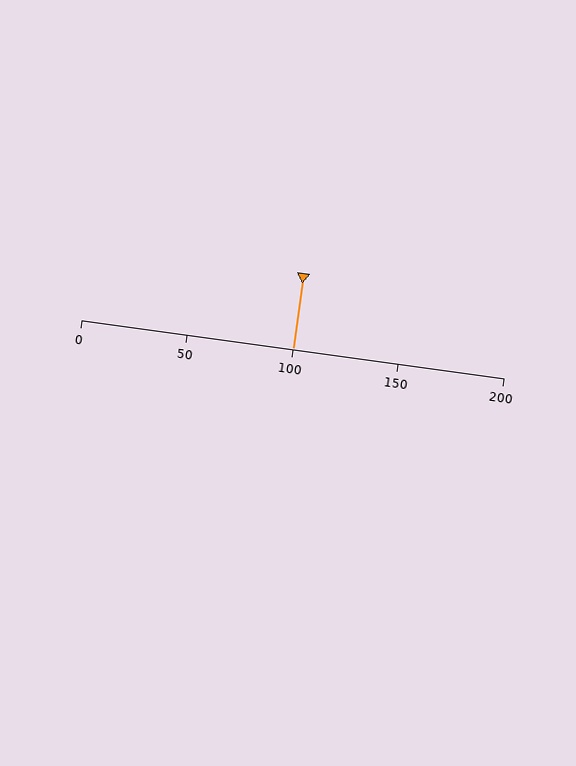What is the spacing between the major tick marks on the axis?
The major ticks are spaced 50 apart.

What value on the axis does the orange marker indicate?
The marker indicates approximately 100.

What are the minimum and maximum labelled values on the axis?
The axis runs from 0 to 200.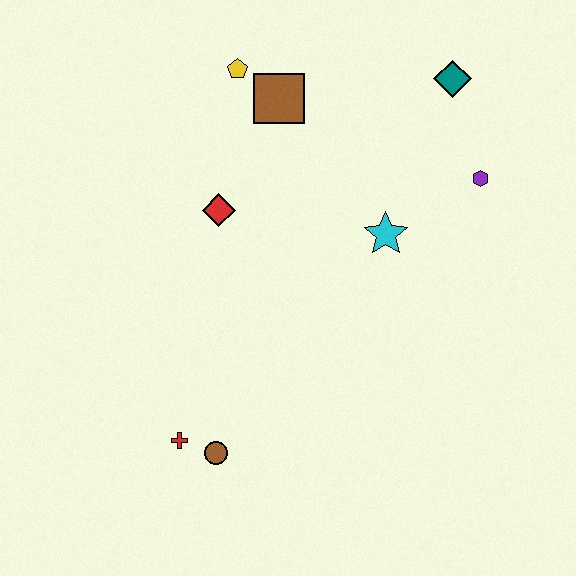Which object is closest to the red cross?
The brown circle is closest to the red cross.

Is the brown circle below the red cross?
Yes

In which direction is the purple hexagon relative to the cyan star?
The purple hexagon is to the right of the cyan star.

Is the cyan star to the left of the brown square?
No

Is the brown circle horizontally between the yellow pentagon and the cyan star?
No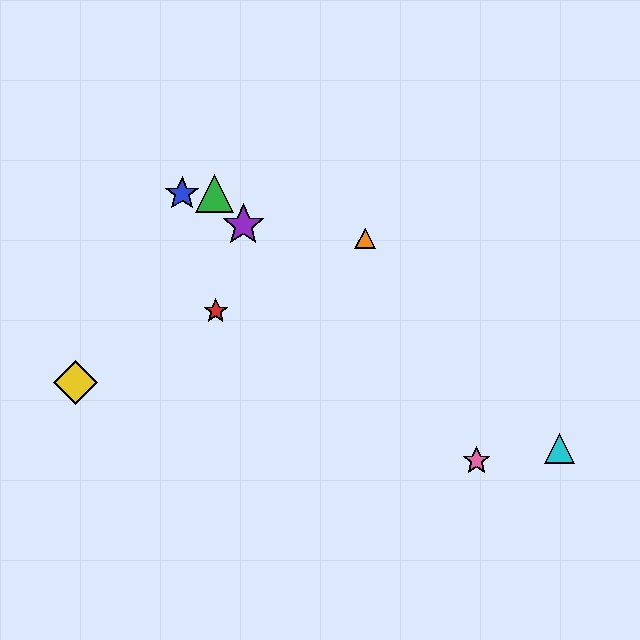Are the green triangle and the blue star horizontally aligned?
Yes, both are at y≈194.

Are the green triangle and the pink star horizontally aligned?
No, the green triangle is at y≈194 and the pink star is at y≈461.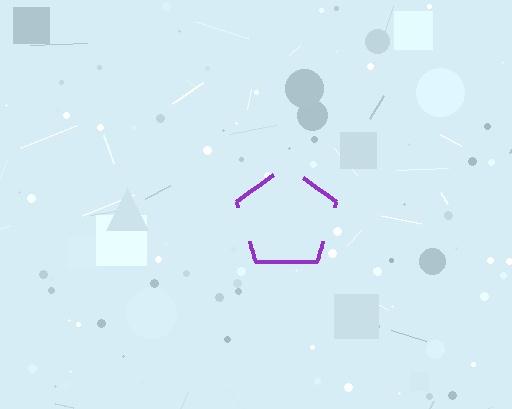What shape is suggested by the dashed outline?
The dashed outline suggests a pentagon.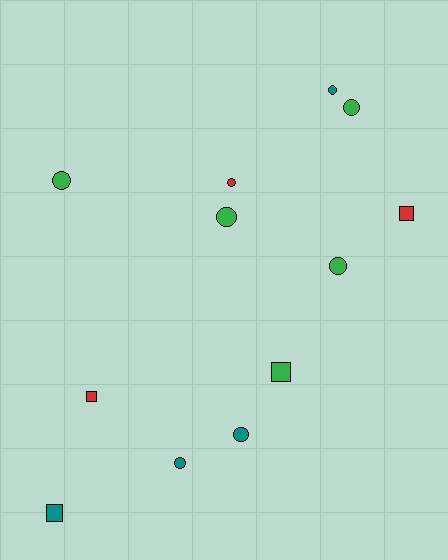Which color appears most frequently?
Green, with 5 objects.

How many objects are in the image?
There are 12 objects.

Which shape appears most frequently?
Circle, with 8 objects.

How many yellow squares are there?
There are no yellow squares.